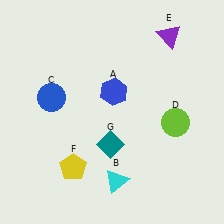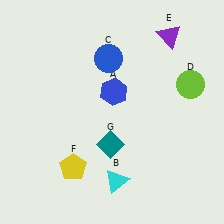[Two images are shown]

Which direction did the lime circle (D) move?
The lime circle (D) moved up.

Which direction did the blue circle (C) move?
The blue circle (C) moved right.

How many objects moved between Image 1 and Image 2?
2 objects moved between the two images.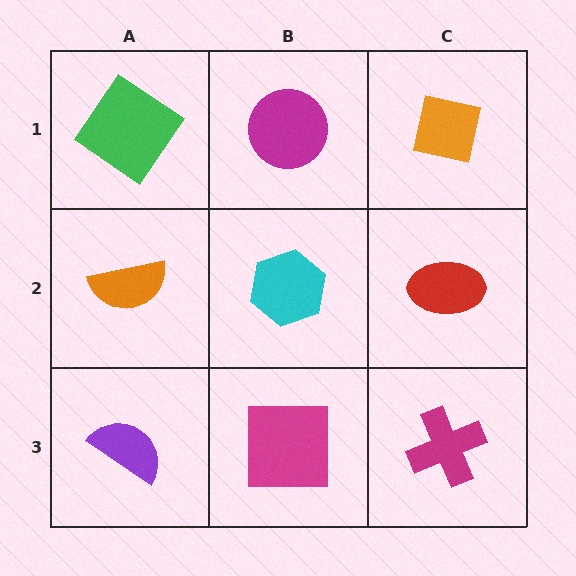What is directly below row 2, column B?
A magenta square.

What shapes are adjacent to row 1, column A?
An orange semicircle (row 2, column A), a magenta circle (row 1, column B).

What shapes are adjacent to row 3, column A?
An orange semicircle (row 2, column A), a magenta square (row 3, column B).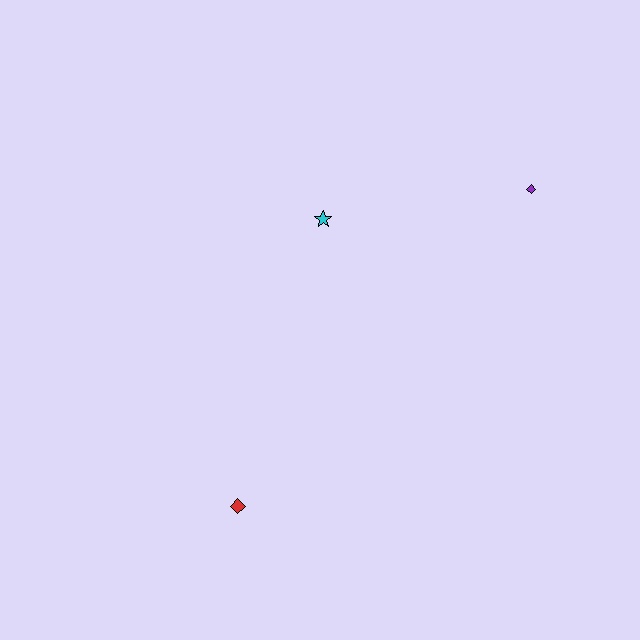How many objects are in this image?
There are 3 objects.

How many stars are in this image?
There is 1 star.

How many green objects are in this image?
There are no green objects.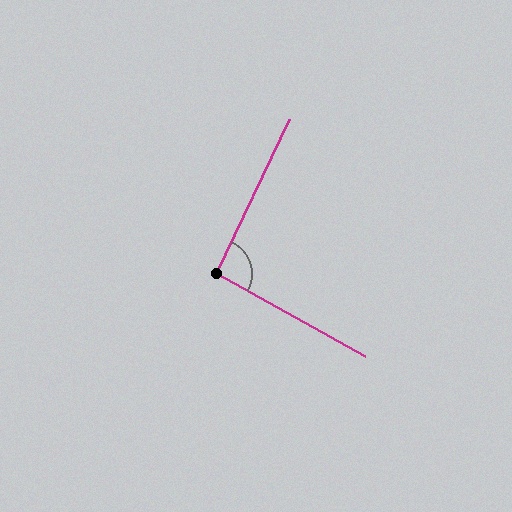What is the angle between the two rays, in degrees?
Approximately 94 degrees.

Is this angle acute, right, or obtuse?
It is approximately a right angle.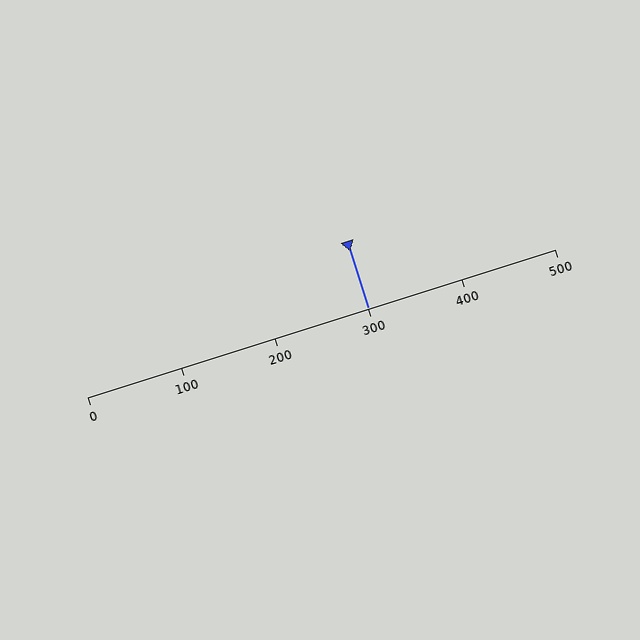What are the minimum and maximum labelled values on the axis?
The axis runs from 0 to 500.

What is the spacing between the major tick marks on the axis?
The major ticks are spaced 100 apart.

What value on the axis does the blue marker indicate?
The marker indicates approximately 300.